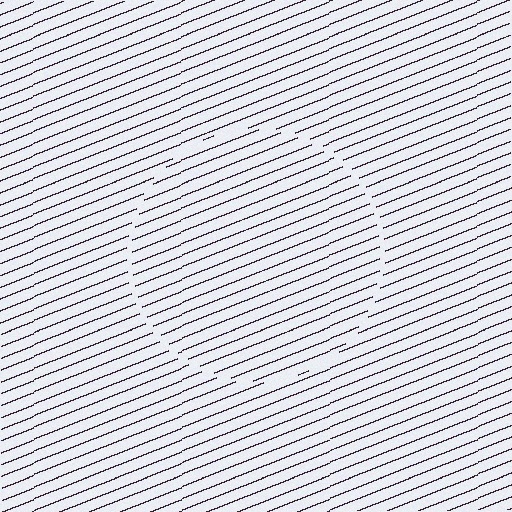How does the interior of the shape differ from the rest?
The interior of the shape contains the same grating, shifted by half a period — the contour is defined by the phase discontinuity where line-ends from the inner and outer gratings abut.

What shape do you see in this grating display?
An illusory circle. The interior of the shape contains the same grating, shifted by half a period — the contour is defined by the phase discontinuity where line-ends from the inner and outer gratings abut.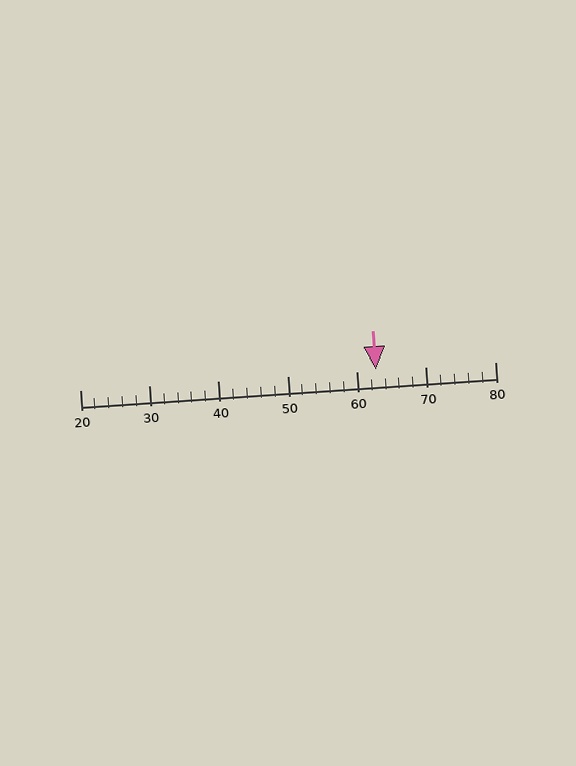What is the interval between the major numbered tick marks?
The major tick marks are spaced 10 units apart.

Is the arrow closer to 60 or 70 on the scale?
The arrow is closer to 60.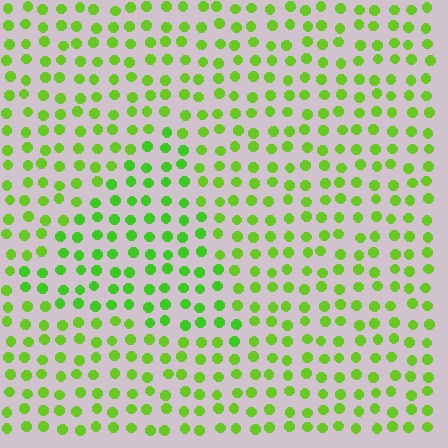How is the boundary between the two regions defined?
The boundary is defined purely by a slight shift in hue (about 16 degrees). Spacing, size, and orientation are identical on both sides.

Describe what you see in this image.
The image is filled with small lime elements in a uniform arrangement. A triangle-shaped region is visible where the elements are tinted to a slightly different hue, forming a subtle color boundary.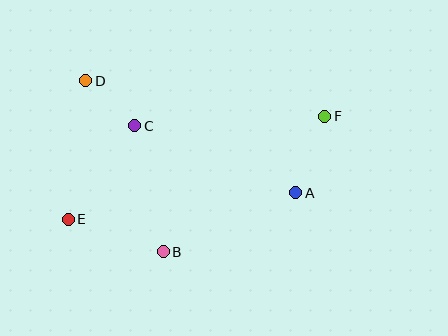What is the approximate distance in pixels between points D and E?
The distance between D and E is approximately 140 pixels.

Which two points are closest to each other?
Points C and D are closest to each other.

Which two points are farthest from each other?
Points E and F are farthest from each other.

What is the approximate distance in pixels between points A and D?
The distance between A and D is approximately 238 pixels.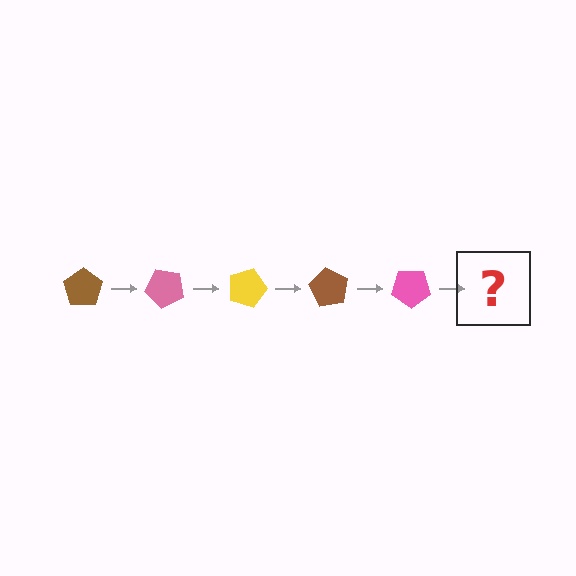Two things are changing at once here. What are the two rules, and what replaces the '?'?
The two rules are that it rotates 45 degrees each step and the color cycles through brown, pink, and yellow. The '?' should be a yellow pentagon, rotated 225 degrees from the start.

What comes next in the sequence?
The next element should be a yellow pentagon, rotated 225 degrees from the start.